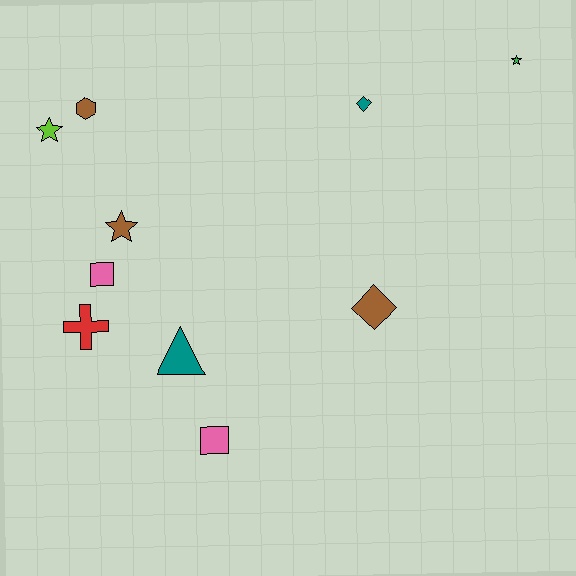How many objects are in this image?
There are 10 objects.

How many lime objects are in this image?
There is 1 lime object.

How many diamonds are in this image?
There are 2 diamonds.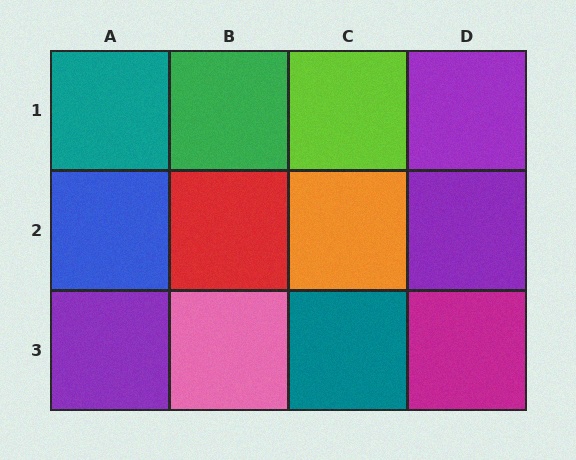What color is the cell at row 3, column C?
Teal.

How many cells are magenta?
1 cell is magenta.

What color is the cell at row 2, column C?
Orange.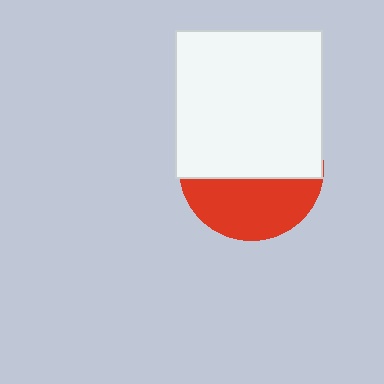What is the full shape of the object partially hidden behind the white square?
The partially hidden object is a red circle.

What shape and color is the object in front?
The object in front is a white square.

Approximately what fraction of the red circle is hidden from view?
Roughly 60% of the red circle is hidden behind the white square.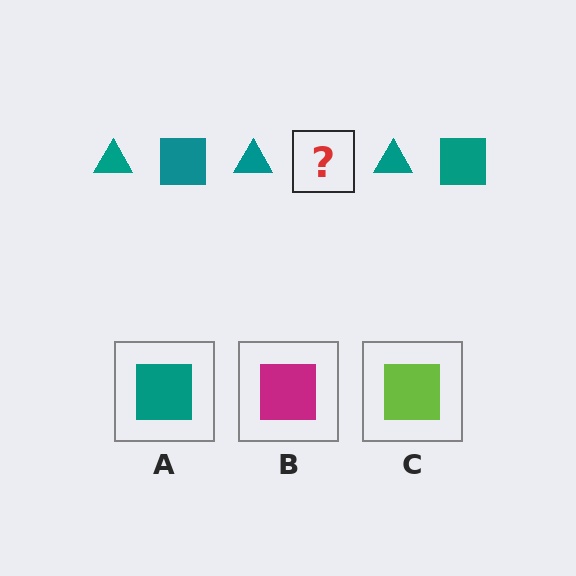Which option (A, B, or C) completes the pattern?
A.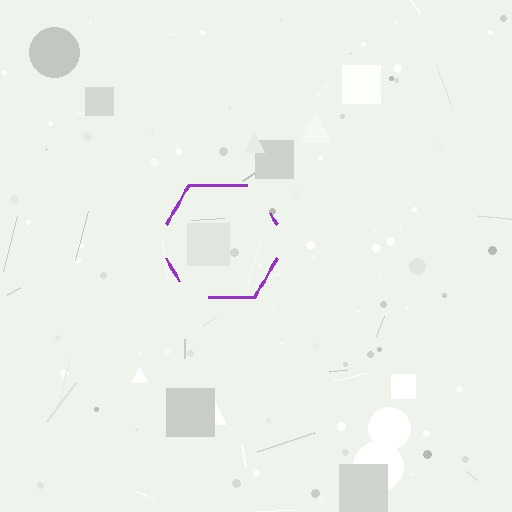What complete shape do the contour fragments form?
The contour fragments form a hexagon.